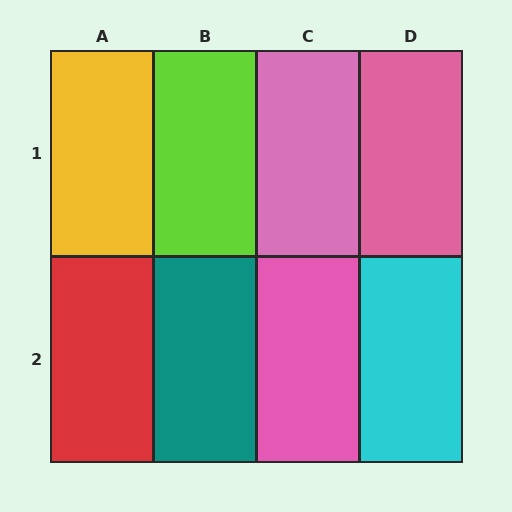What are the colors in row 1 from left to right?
Yellow, lime, pink, pink.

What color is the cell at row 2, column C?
Pink.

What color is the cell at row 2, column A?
Red.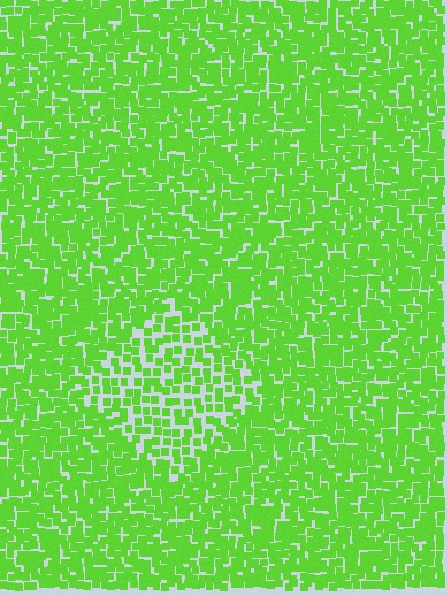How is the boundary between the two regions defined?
The boundary is defined by a change in element density (approximately 1.8x ratio). All elements are the same color, size, and shape.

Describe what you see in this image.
The image contains small lime elements arranged at two different densities. A diamond-shaped region is visible where the elements are less densely packed than the surrounding area.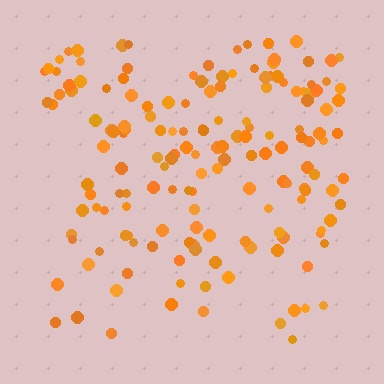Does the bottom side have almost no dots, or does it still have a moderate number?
Still a moderate number, just noticeably fewer than the top.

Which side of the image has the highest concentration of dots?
The top.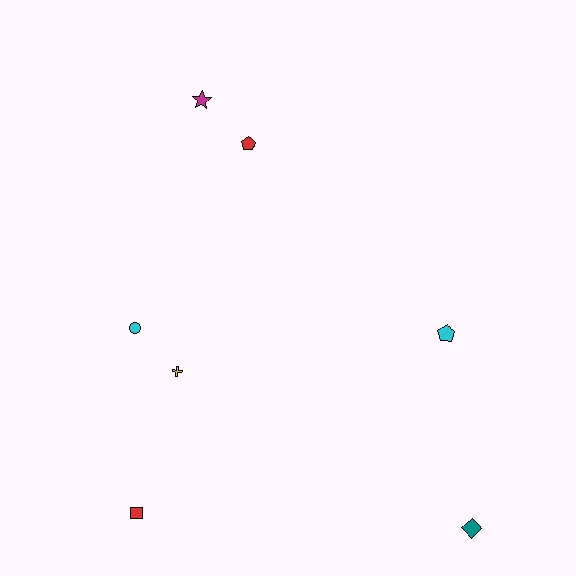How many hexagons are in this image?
There are no hexagons.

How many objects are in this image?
There are 7 objects.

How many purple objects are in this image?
There are no purple objects.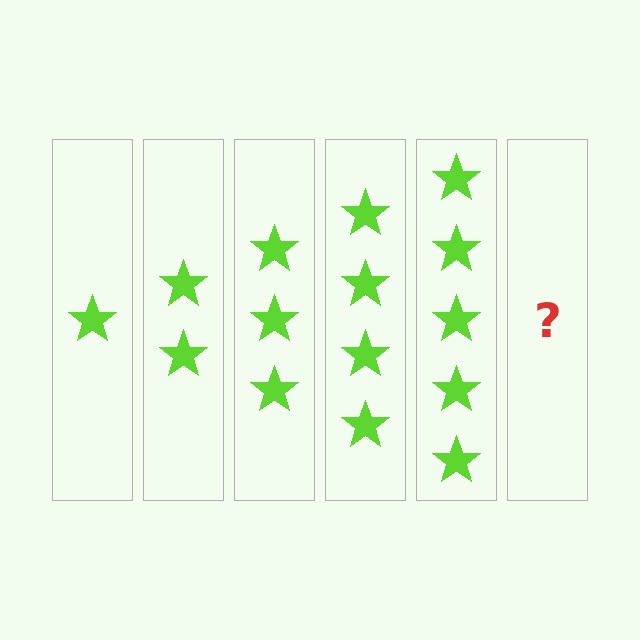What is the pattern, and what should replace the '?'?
The pattern is that each step adds one more star. The '?' should be 6 stars.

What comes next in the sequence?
The next element should be 6 stars.